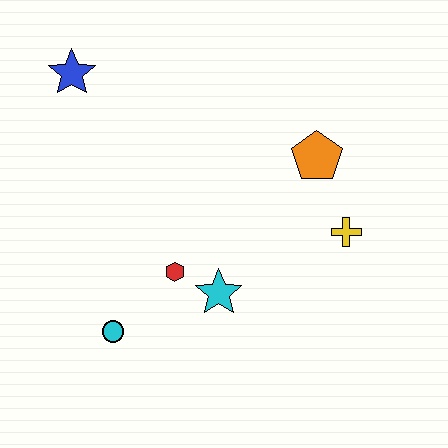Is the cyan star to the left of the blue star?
No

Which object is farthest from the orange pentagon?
The cyan circle is farthest from the orange pentagon.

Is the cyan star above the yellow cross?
No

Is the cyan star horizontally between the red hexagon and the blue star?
No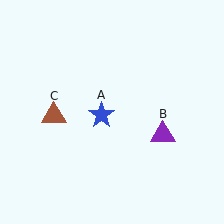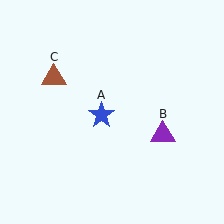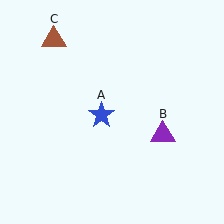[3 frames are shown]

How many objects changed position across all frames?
1 object changed position: brown triangle (object C).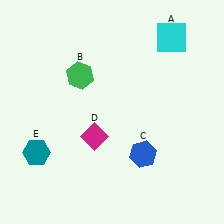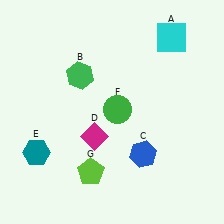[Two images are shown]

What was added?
A green circle (F), a lime pentagon (G) were added in Image 2.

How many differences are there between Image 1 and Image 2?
There are 2 differences between the two images.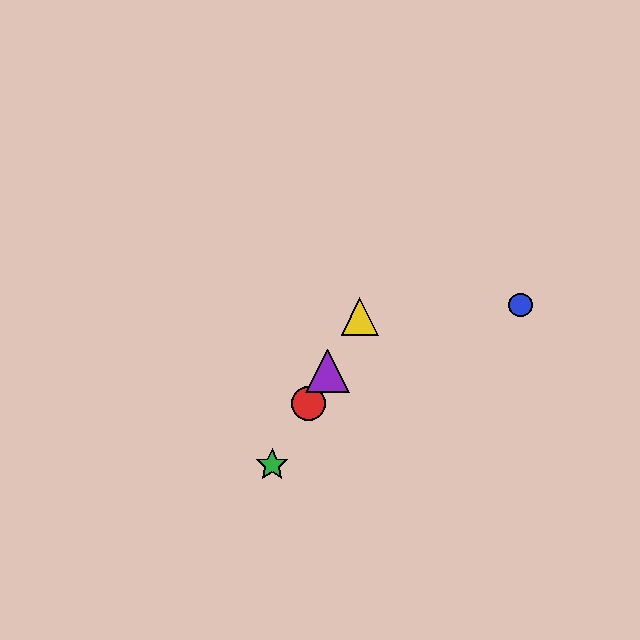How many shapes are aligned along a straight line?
4 shapes (the red circle, the green star, the yellow triangle, the purple triangle) are aligned along a straight line.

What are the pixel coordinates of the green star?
The green star is at (272, 465).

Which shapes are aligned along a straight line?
The red circle, the green star, the yellow triangle, the purple triangle are aligned along a straight line.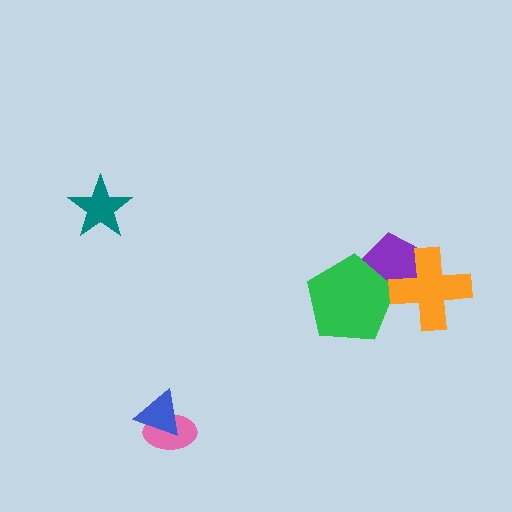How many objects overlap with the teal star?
0 objects overlap with the teal star.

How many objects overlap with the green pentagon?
1 object overlaps with the green pentagon.